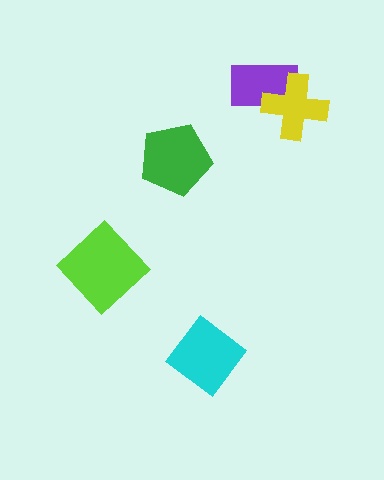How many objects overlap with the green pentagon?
0 objects overlap with the green pentagon.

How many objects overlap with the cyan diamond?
0 objects overlap with the cyan diamond.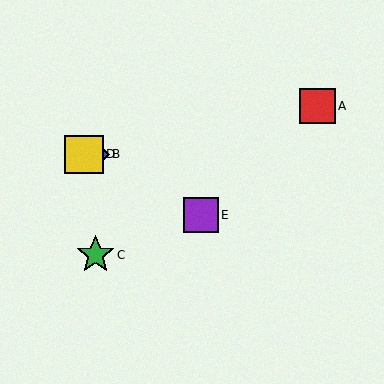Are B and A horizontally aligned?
No, B is at y≈154 and A is at y≈106.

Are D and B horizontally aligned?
Yes, both are at y≈154.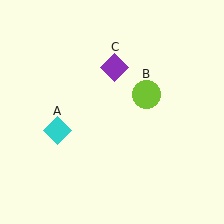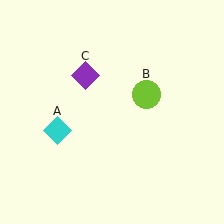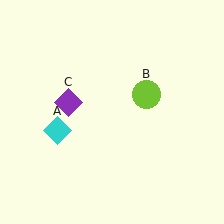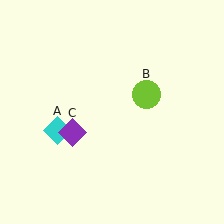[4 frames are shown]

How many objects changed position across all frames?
1 object changed position: purple diamond (object C).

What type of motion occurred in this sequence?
The purple diamond (object C) rotated counterclockwise around the center of the scene.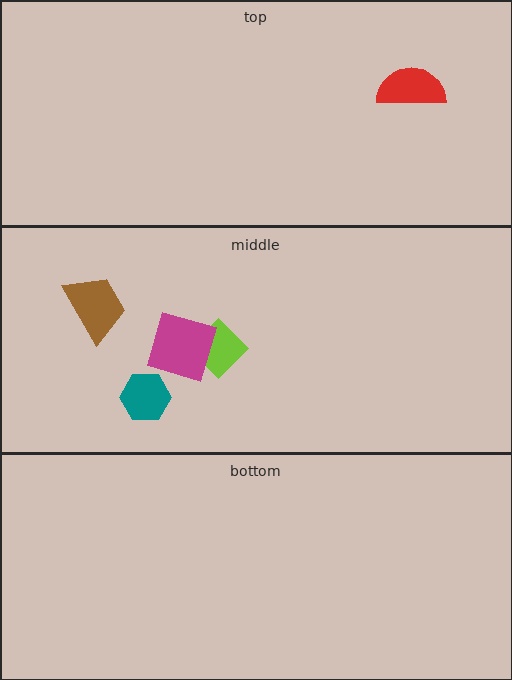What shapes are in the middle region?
The lime diamond, the teal hexagon, the magenta square, the brown trapezoid.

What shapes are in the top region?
The red semicircle.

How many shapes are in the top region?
1.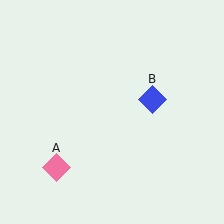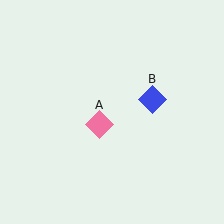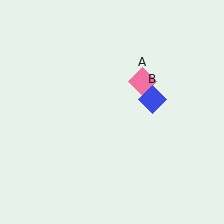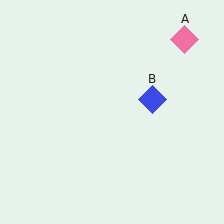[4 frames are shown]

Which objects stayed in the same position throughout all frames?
Blue diamond (object B) remained stationary.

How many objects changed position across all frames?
1 object changed position: pink diamond (object A).